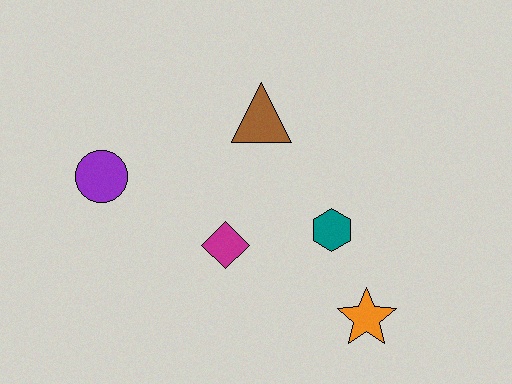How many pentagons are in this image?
There are no pentagons.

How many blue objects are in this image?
There are no blue objects.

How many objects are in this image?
There are 5 objects.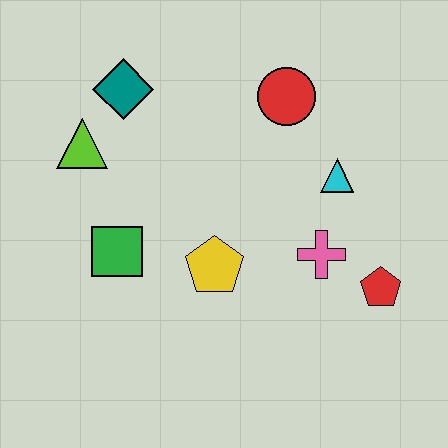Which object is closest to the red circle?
The cyan triangle is closest to the red circle.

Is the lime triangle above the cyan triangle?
Yes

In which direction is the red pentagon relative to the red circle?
The red pentagon is below the red circle.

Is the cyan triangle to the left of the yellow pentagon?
No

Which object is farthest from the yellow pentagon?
The teal diamond is farthest from the yellow pentagon.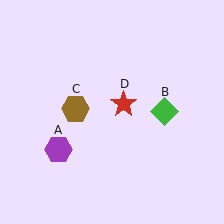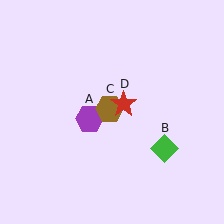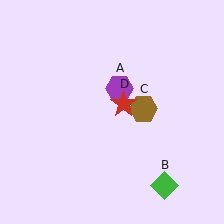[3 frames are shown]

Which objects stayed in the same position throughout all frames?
Red star (object D) remained stationary.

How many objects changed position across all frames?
3 objects changed position: purple hexagon (object A), green diamond (object B), brown hexagon (object C).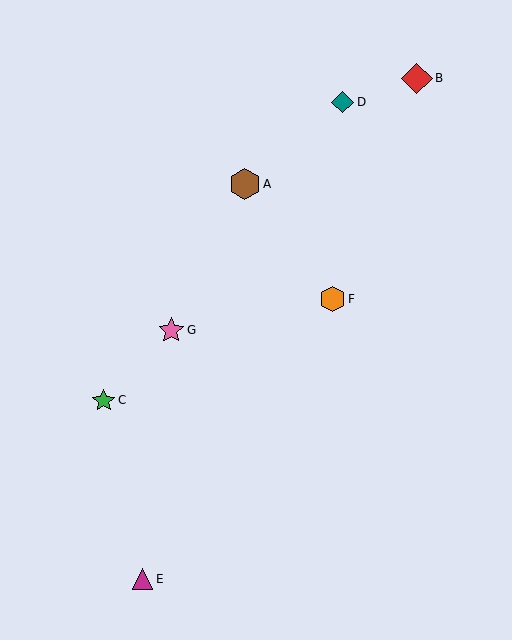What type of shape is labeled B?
Shape B is a red diamond.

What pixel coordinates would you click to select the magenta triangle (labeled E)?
Click at (142, 579) to select the magenta triangle E.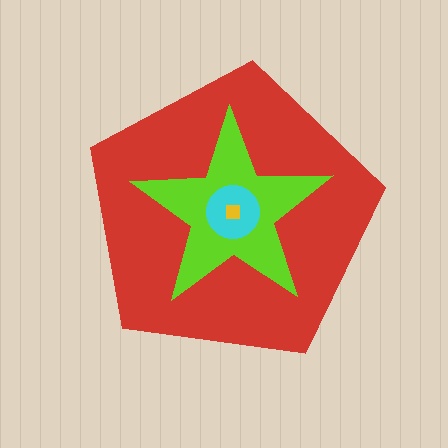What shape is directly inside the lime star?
The cyan circle.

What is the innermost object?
The yellow square.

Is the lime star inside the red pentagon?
Yes.